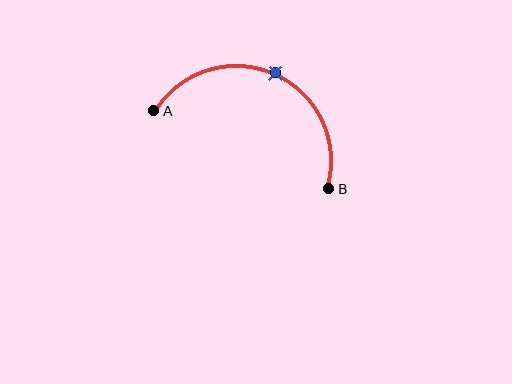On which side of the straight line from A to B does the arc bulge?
The arc bulges above the straight line connecting A and B.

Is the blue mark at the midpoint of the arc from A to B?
Yes. The blue mark lies on the arc at equal arc-length from both A and B — it is the arc midpoint.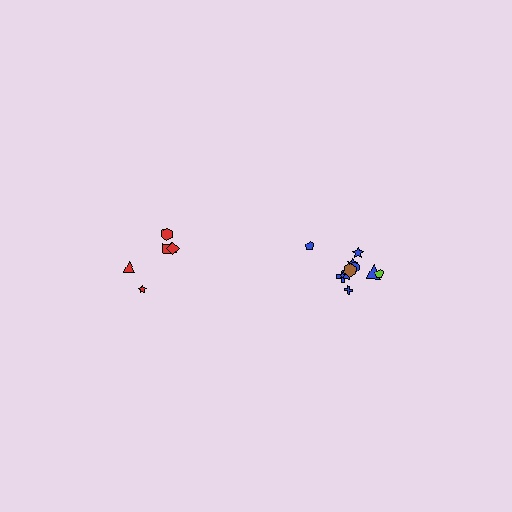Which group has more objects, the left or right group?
The right group.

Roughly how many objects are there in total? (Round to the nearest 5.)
Roughly 15 objects in total.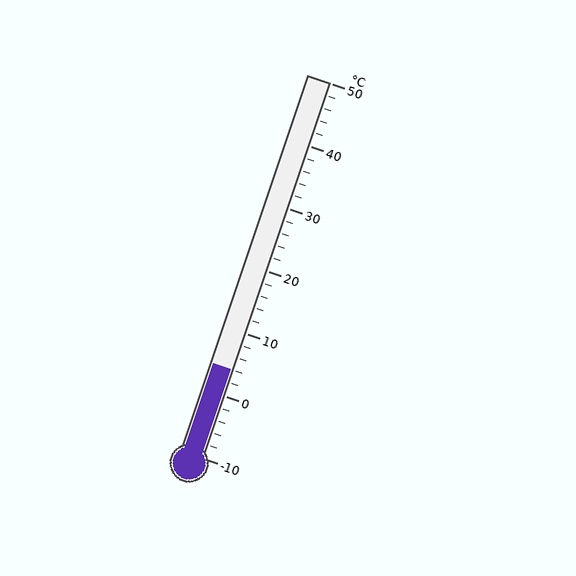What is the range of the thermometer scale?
The thermometer scale ranges from -10°C to 50°C.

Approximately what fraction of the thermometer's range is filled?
The thermometer is filled to approximately 25% of its range.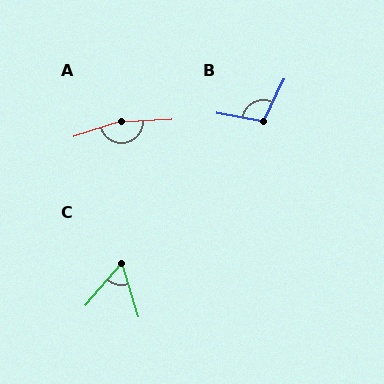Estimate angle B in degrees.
Approximately 105 degrees.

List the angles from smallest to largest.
C (57°), B (105°), A (165°).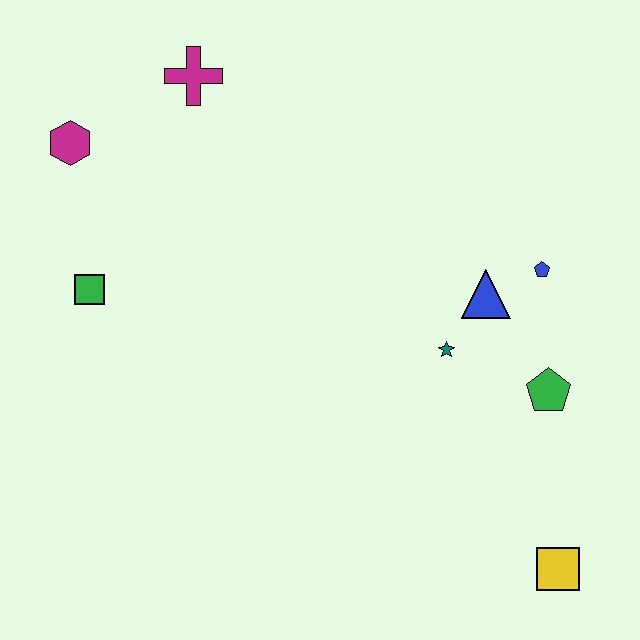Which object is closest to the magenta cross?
The magenta hexagon is closest to the magenta cross.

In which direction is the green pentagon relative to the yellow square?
The green pentagon is above the yellow square.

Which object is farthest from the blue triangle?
The magenta hexagon is farthest from the blue triangle.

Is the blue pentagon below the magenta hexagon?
Yes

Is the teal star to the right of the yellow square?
No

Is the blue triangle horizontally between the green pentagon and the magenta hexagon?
Yes